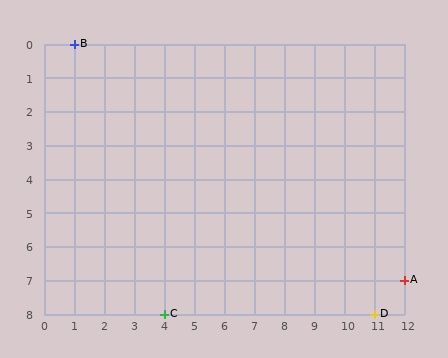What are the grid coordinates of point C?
Point C is at grid coordinates (4, 8).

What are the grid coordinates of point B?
Point B is at grid coordinates (1, 0).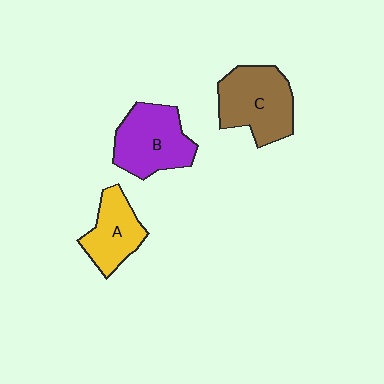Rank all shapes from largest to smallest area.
From largest to smallest: C (brown), B (purple), A (yellow).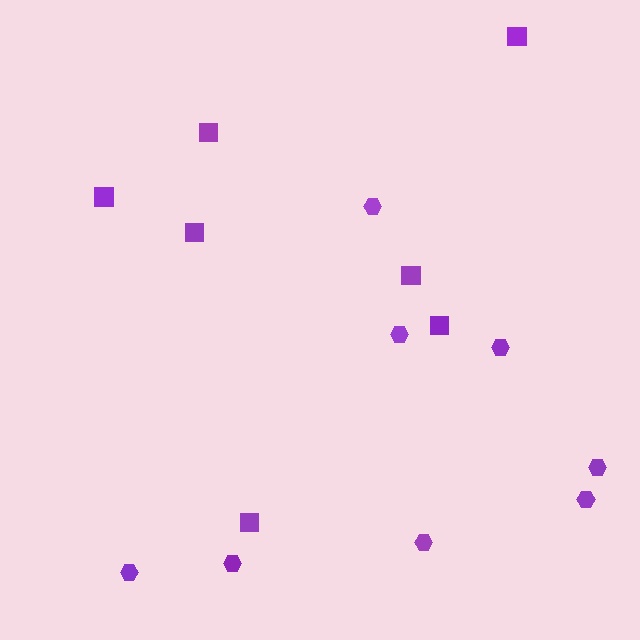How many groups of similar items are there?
There are 2 groups: one group of squares (7) and one group of hexagons (8).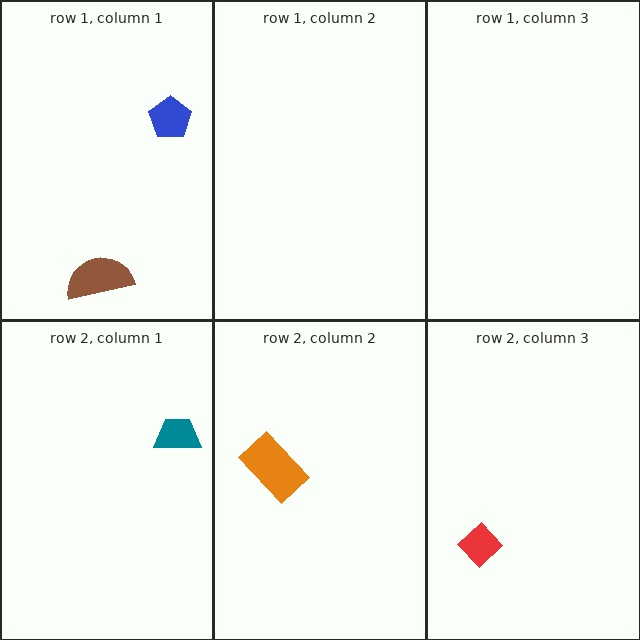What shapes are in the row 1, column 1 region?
The brown semicircle, the blue pentagon.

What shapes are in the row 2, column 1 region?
The teal trapezoid.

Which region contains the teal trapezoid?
The row 2, column 1 region.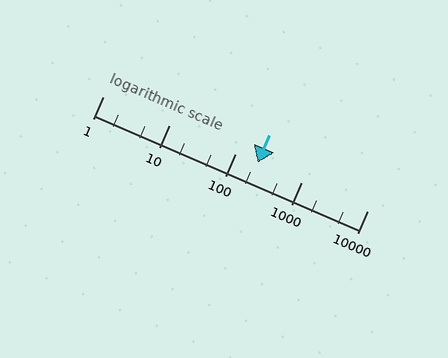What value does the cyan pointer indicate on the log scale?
The pointer indicates approximately 220.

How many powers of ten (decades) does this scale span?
The scale spans 4 decades, from 1 to 10000.